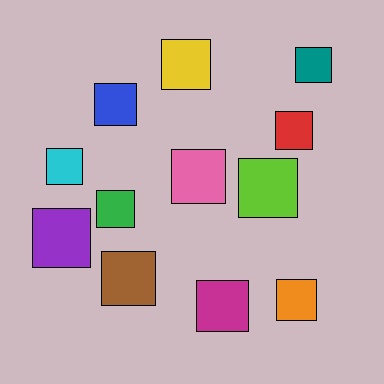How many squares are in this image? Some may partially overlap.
There are 12 squares.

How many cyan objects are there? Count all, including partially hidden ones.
There is 1 cyan object.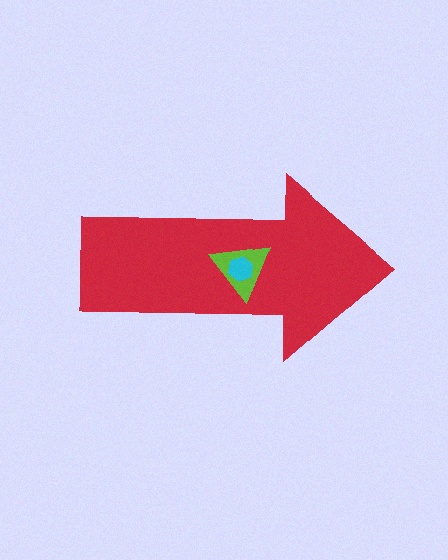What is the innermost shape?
The cyan hexagon.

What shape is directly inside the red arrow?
The lime triangle.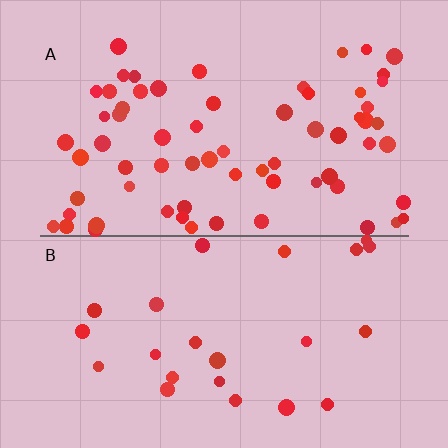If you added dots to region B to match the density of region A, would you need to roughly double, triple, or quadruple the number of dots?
Approximately triple.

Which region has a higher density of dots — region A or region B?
A (the top).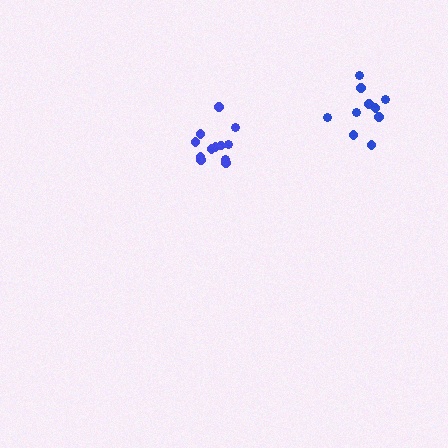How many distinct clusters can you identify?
There are 2 distinct clusters.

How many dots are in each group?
Group 1: 10 dots, Group 2: 12 dots (22 total).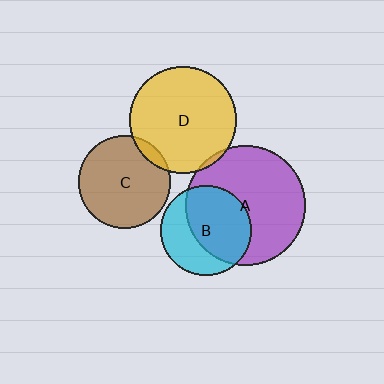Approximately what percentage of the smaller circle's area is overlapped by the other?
Approximately 10%.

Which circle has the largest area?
Circle A (purple).